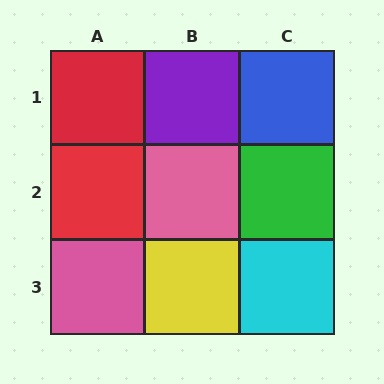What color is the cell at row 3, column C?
Cyan.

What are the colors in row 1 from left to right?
Red, purple, blue.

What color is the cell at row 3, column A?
Pink.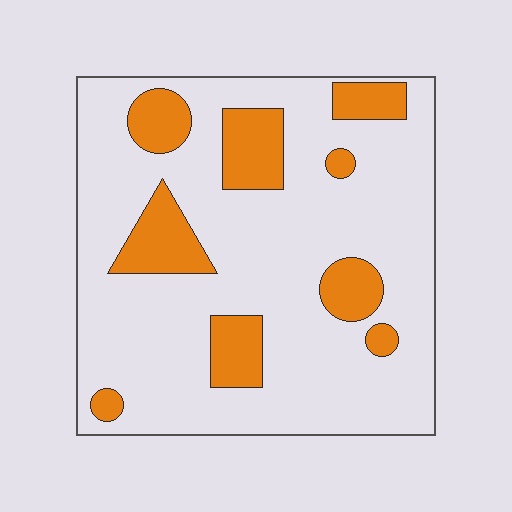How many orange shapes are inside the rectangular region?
9.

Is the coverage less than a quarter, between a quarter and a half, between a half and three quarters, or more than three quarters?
Less than a quarter.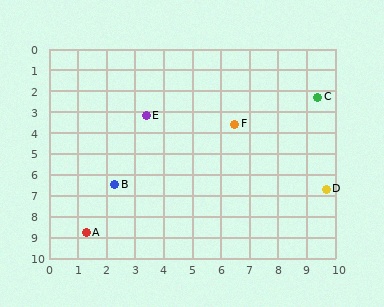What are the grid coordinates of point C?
Point C is at approximately (9.4, 2.3).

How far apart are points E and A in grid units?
Points E and A are about 6.0 grid units apart.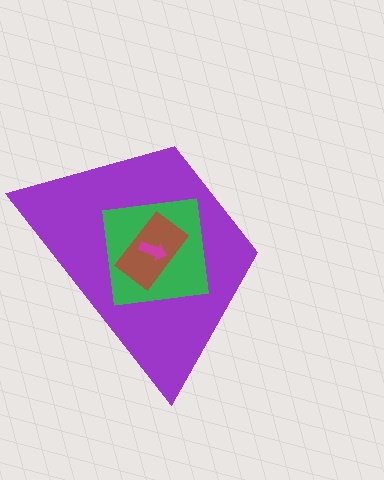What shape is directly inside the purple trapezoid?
The green square.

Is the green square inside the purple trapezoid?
Yes.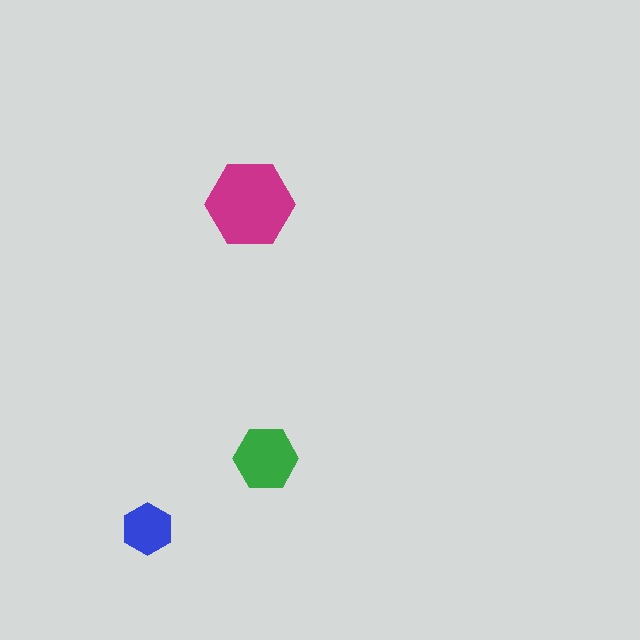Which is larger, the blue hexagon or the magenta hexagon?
The magenta one.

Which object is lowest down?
The blue hexagon is bottommost.